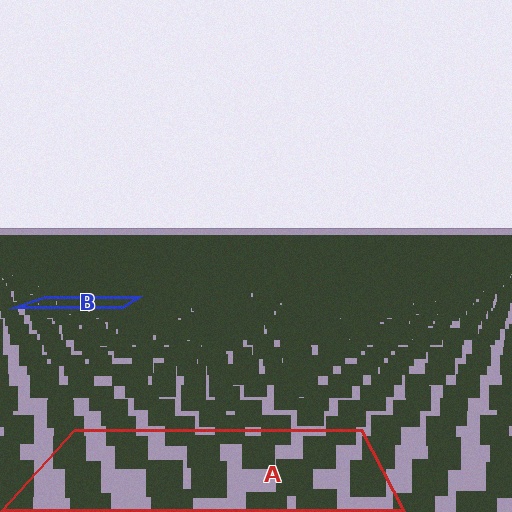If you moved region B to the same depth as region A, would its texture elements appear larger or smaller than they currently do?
They would appear larger. At a closer depth, the same texture elements are projected at a bigger on-screen size.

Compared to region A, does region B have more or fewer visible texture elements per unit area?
Region B has more texture elements per unit area — they are packed more densely because it is farther away.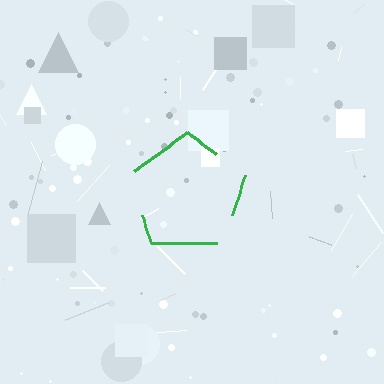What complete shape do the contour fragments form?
The contour fragments form a pentagon.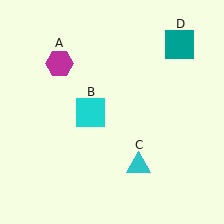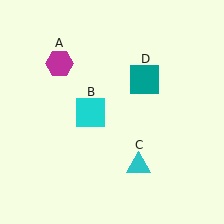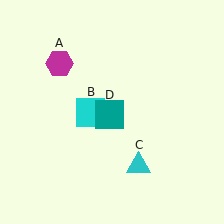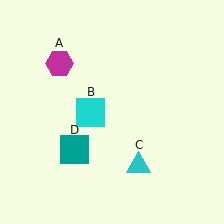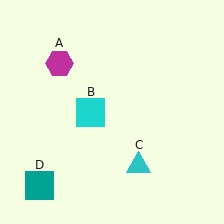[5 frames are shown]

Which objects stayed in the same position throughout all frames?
Magenta hexagon (object A) and cyan square (object B) and cyan triangle (object C) remained stationary.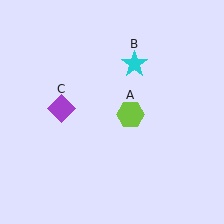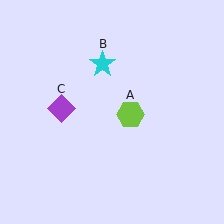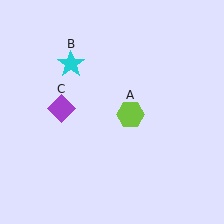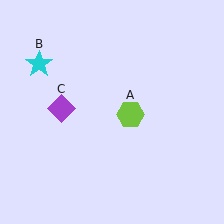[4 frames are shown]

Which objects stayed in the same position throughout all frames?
Lime hexagon (object A) and purple diamond (object C) remained stationary.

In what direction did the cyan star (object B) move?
The cyan star (object B) moved left.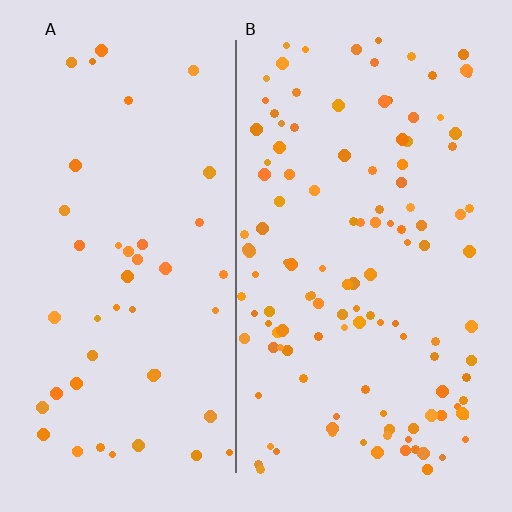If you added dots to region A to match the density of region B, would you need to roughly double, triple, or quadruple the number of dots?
Approximately triple.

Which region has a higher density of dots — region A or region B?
B (the right).